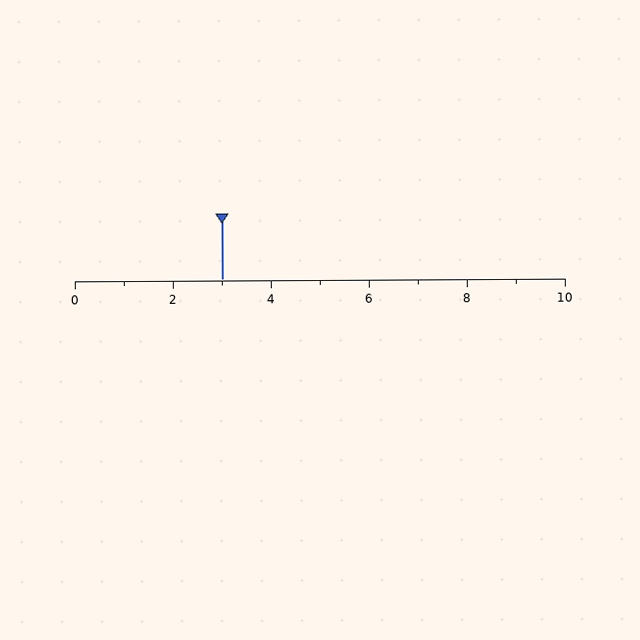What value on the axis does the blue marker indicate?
The marker indicates approximately 3.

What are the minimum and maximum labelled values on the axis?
The axis runs from 0 to 10.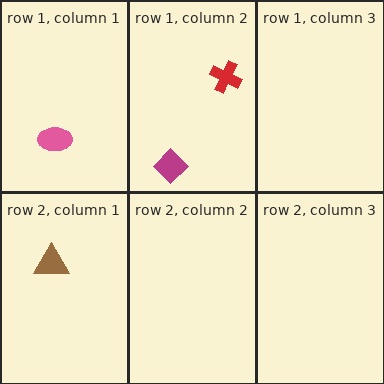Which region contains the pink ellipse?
The row 1, column 1 region.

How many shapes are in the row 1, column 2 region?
2.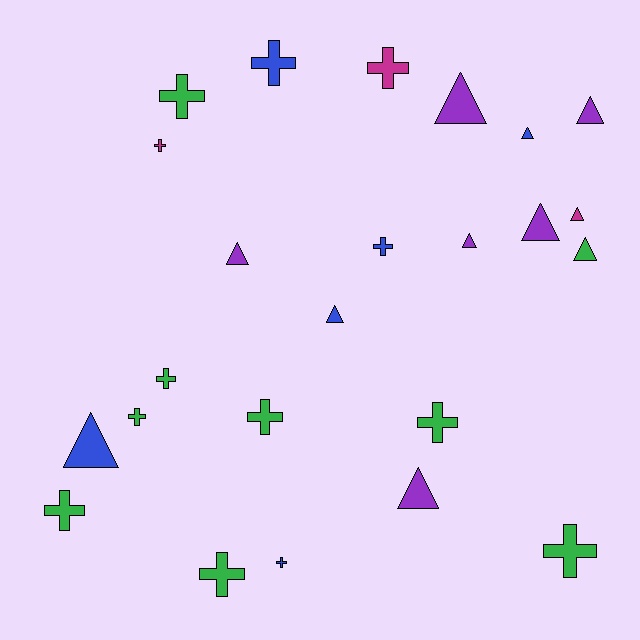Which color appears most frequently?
Green, with 9 objects.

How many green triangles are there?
There is 1 green triangle.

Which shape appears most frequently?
Cross, with 13 objects.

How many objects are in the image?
There are 24 objects.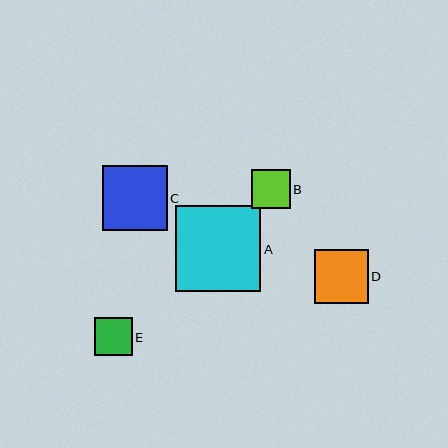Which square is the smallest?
Square E is the smallest with a size of approximately 37 pixels.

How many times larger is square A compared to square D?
Square A is approximately 1.6 times the size of square D.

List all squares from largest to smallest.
From largest to smallest: A, C, D, B, E.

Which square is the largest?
Square A is the largest with a size of approximately 85 pixels.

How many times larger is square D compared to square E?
Square D is approximately 1.4 times the size of square E.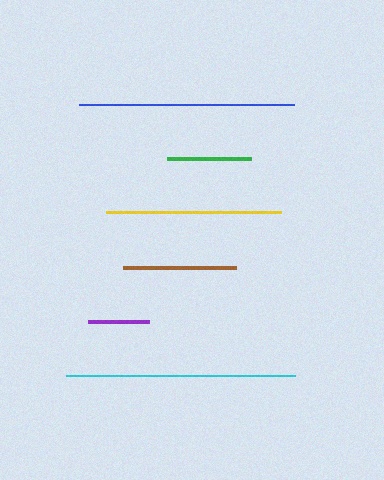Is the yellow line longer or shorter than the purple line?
The yellow line is longer than the purple line.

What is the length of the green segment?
The green segment is approximately 85 pixels long.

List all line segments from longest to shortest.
From longest to shortest: cyan, blue, yellow, brown, green, purple.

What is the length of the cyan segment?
The cyan segment is approximately 229 pixels long.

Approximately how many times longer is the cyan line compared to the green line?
The cyan line is approximately 2.7 times the length of the green line.